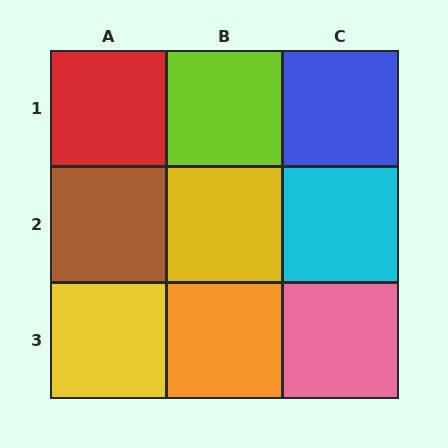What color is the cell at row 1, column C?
Blue.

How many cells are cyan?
1 cell is cyan.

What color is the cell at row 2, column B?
Yellow.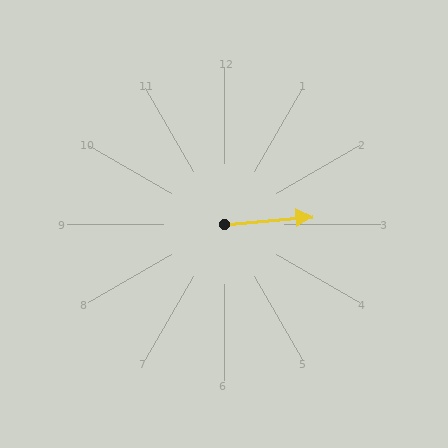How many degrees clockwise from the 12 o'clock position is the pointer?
Approximately 85 degrees.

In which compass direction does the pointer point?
East.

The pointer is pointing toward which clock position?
Roughly 3 o'clock.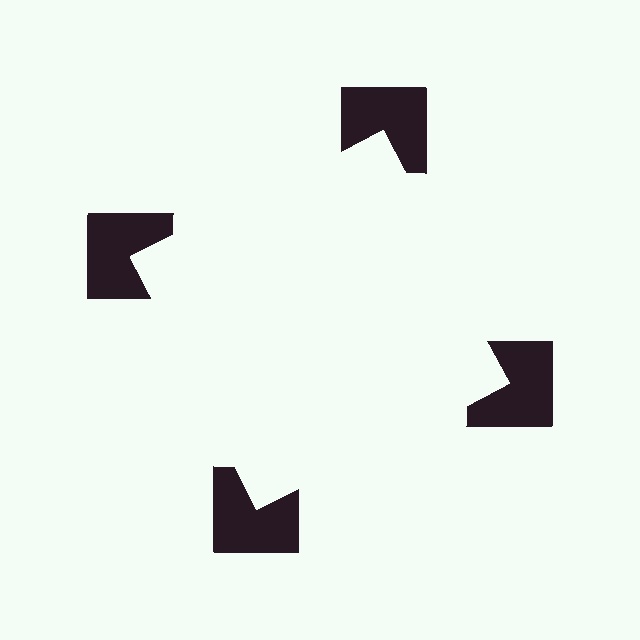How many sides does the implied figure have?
4 sides.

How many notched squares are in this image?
There are 4 — one at each vertex of the illusory square.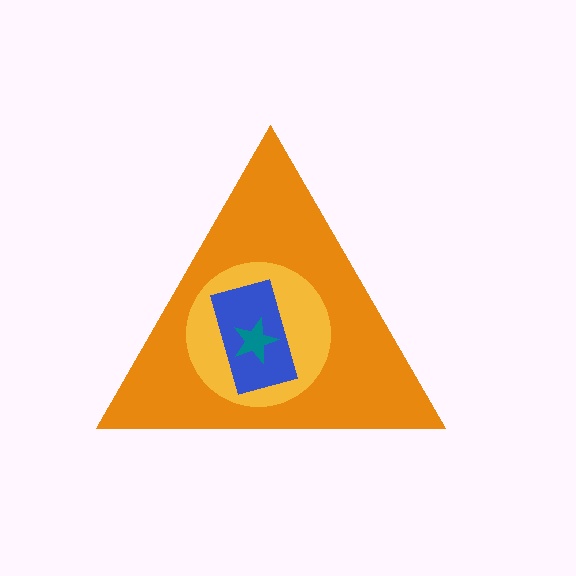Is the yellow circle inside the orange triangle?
Yes.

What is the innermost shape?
The teal star.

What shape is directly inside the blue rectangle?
The teal star.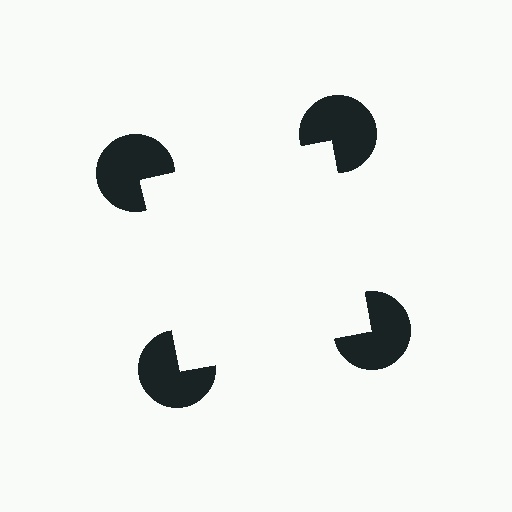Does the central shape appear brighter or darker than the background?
It typically appears slightly brighter than the background, even though no actual brightness change is drawn.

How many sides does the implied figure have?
4 sides.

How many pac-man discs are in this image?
There are 4 — one at each vertex of the illusory square.